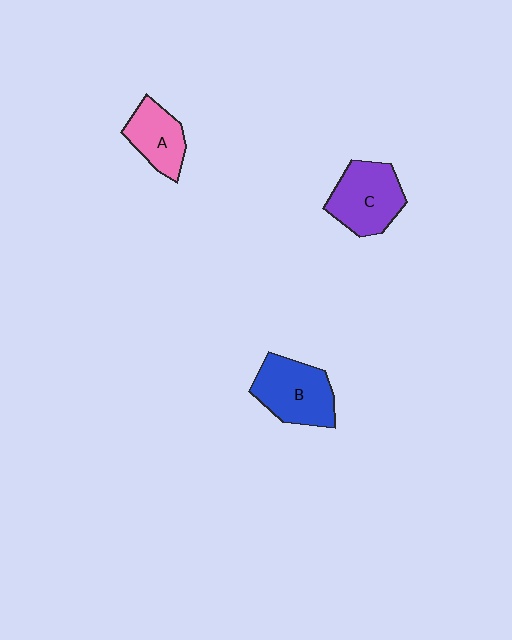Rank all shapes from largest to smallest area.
From largest to smallest: B (blue), C (purple), A (pink).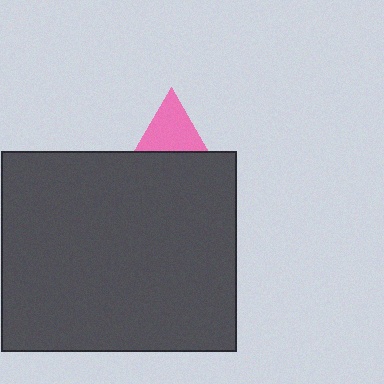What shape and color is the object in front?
The object in front is a dark gray rectangle.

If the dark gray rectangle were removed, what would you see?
You would see the complete pink triangle.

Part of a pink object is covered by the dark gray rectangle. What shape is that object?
It is a triangle.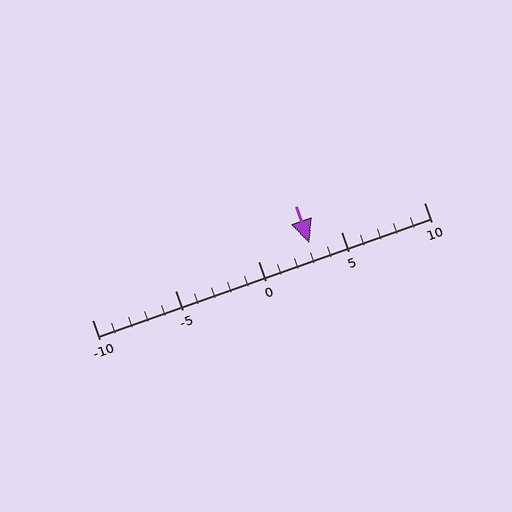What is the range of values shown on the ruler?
The ruler shows values from -10 to 10.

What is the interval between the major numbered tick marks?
The major tick marks are spaced 5 units apart.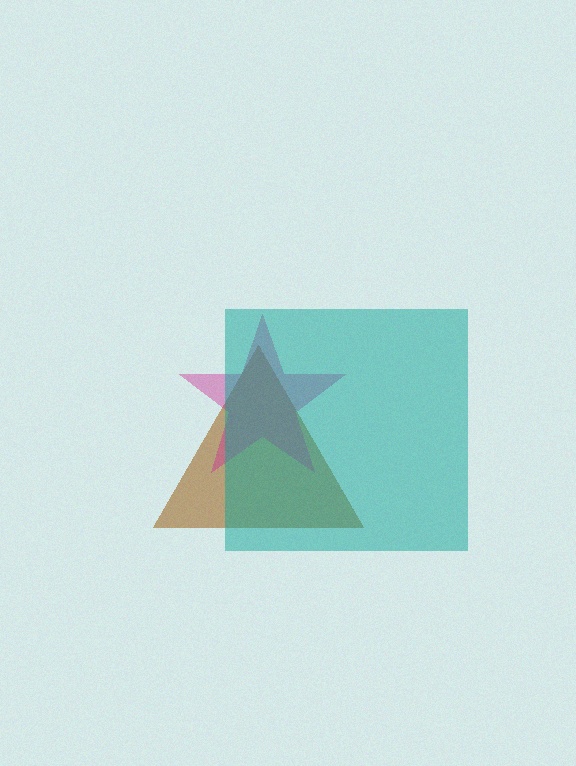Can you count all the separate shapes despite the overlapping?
Yes, there are 3 separate shapes.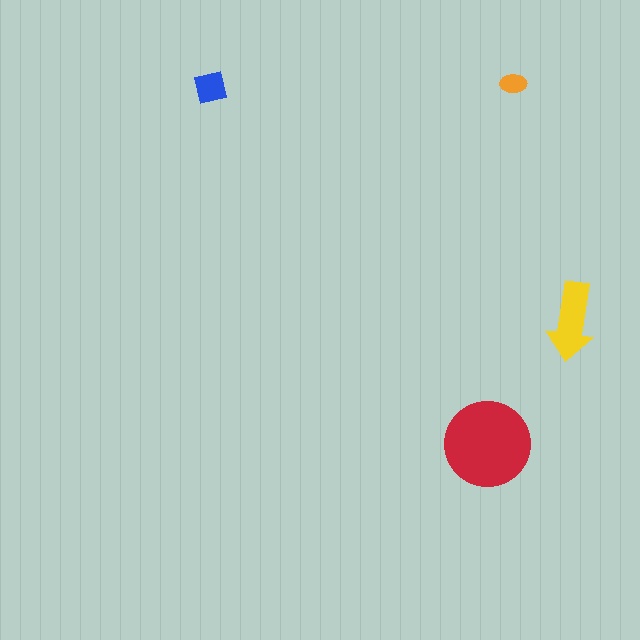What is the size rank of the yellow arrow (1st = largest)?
2nd.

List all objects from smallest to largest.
The orange ellipse, the blue square, the yellow arrow, the red circle.